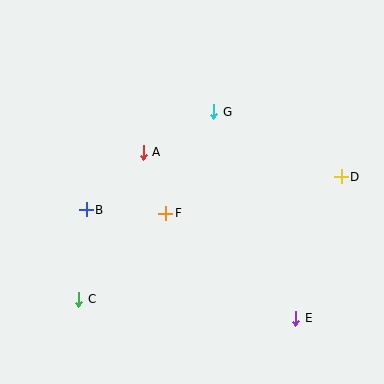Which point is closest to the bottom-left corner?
Point C is closest to the bottom-left corner.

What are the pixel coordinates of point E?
Point E is at (296, 318).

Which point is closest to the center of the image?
Point F at (166, 213) is closest to the center.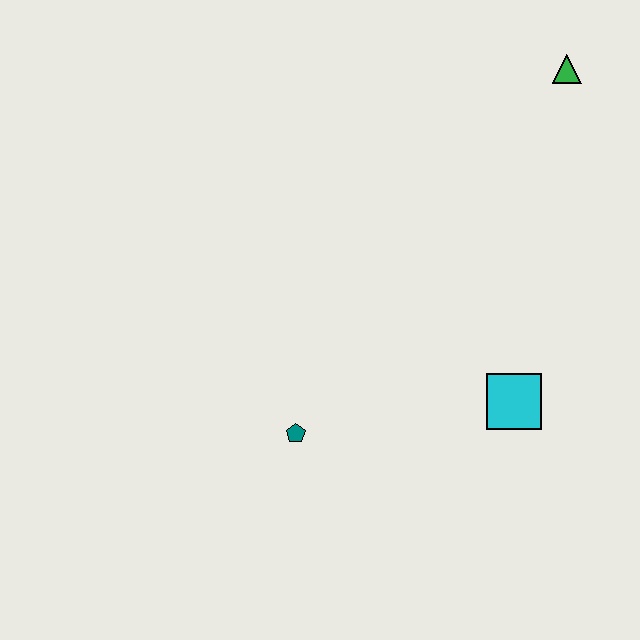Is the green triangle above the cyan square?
Yes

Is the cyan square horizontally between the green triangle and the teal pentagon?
Yes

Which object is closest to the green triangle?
The cyan square is closest to the green triangle.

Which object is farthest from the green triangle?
The teal pentagon is farthest from the green triangle.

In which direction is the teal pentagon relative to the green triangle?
The teal pentagon is below the green triangle.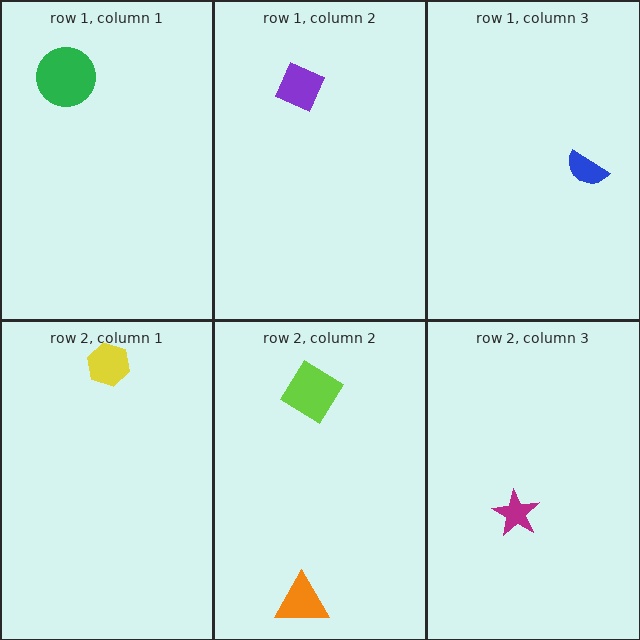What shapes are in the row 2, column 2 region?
The orange triangle, the lime diamond.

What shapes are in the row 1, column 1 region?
The green circle.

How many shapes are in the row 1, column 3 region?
1.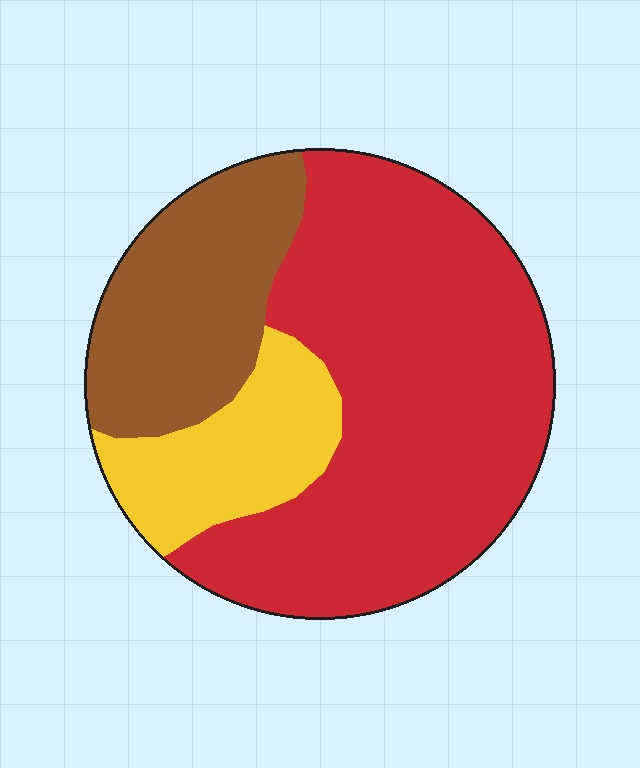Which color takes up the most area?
Red, at roughly 60%.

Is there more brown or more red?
Red.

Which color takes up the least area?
Yellow, at roughly 15%.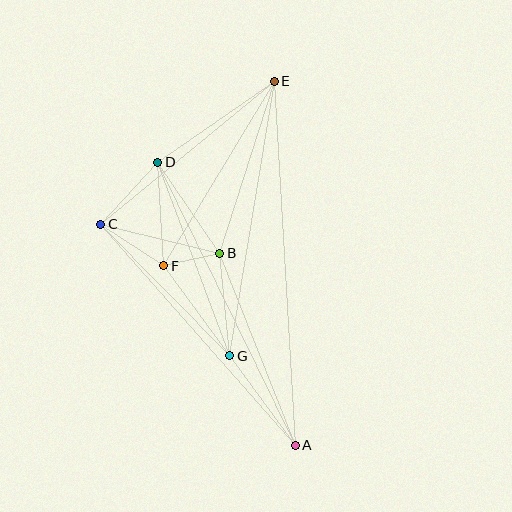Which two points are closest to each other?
Points B and F are closest to each other.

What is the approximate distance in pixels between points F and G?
The distance between F and G is approximately 112 pixels.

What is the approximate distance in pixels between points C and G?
The distance between C and G is approximately 184 pixels.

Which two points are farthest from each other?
Points A and E are farthest from each other.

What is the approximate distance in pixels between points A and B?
The distance between A and B is approximately 207 pixels.